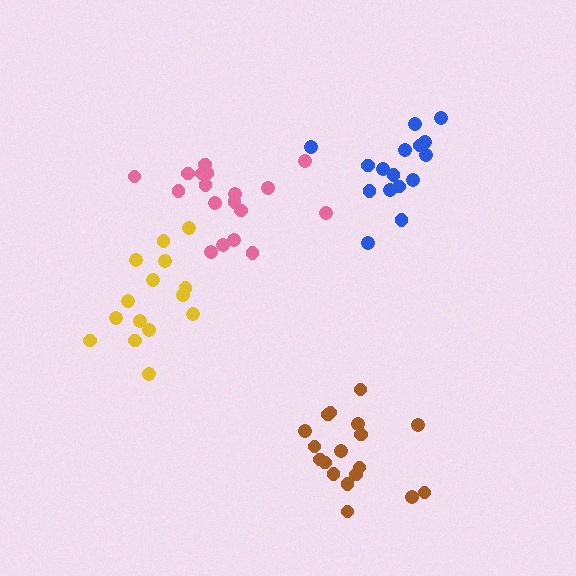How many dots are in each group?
Group 1: 15 dots, Group 2: 18 dots, Group 3: 16 dots, Group 4: 18 dots (67 total).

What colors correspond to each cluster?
The clusters are colored: yellow, pink, blue, brown.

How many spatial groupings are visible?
There are 4 spatial groupings.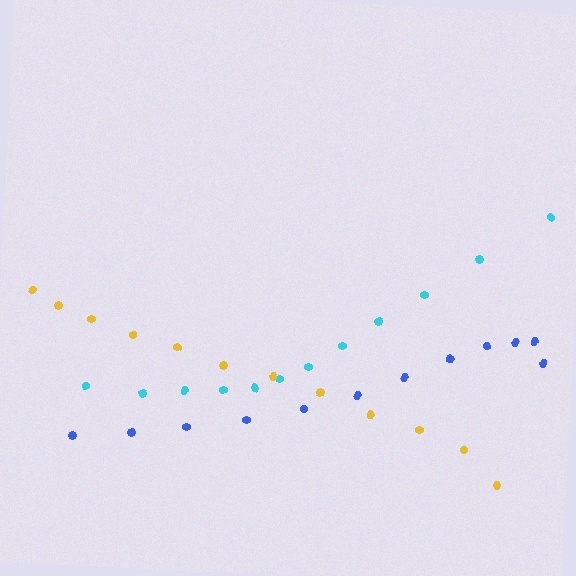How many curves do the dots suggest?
There are 3 distinct paths.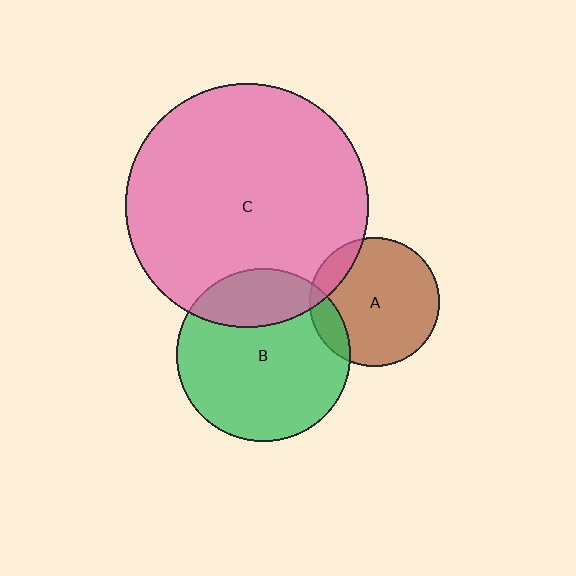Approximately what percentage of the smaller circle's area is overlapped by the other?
Approximately 15%.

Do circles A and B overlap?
Yes.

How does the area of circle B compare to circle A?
Approximately 1.8 times.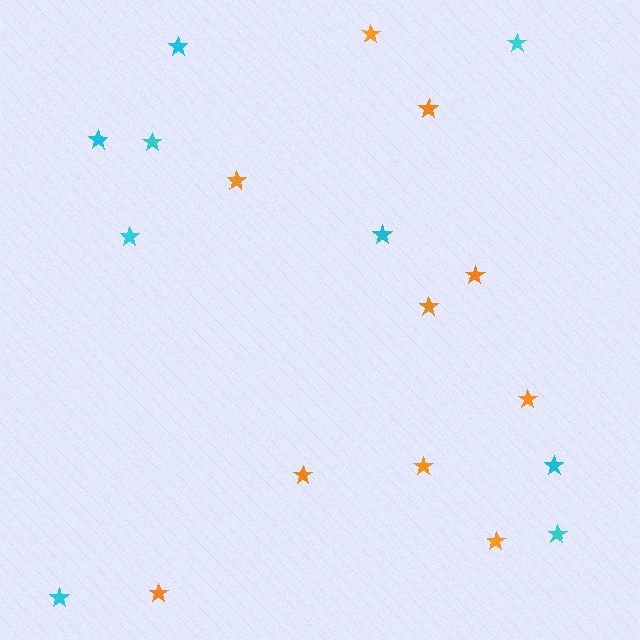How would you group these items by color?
There are 2 groups: one group of cyan stars (9) and one group of orange stars (10).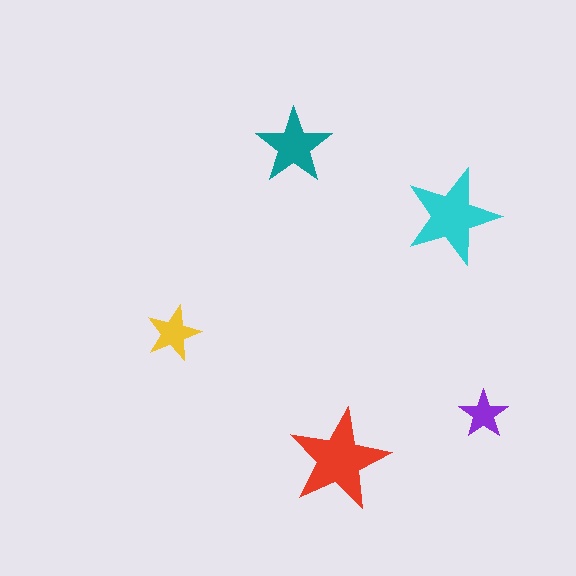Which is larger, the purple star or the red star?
The red one.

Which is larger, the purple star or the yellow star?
The yellow one.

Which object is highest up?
The teal star is topmost.